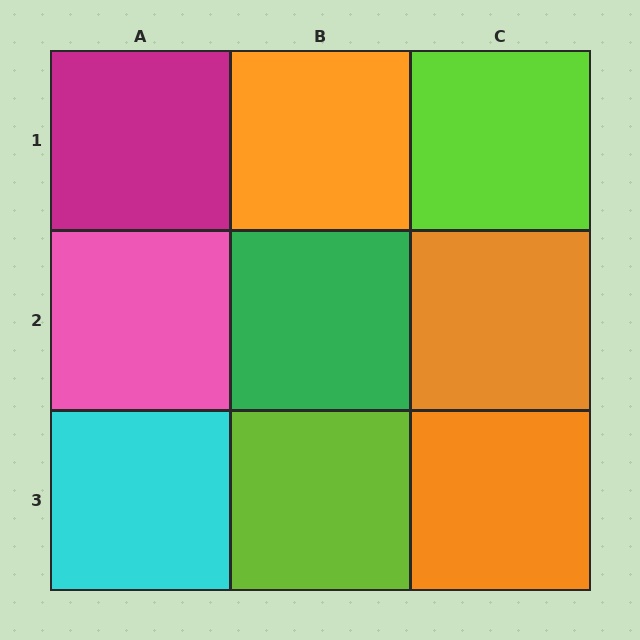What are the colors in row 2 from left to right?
Pink, green, orange.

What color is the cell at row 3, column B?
Lime.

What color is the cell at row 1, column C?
Lime.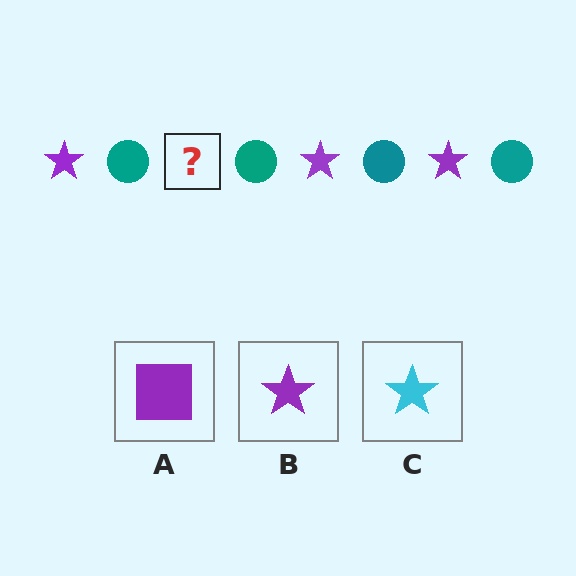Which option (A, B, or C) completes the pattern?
B.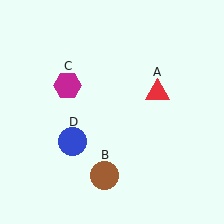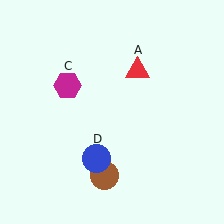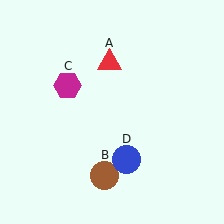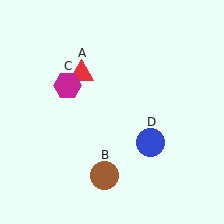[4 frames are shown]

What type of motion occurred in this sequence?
The red triangle (object A), blue circle (object D) rotated counterclockwise around the center of the scene.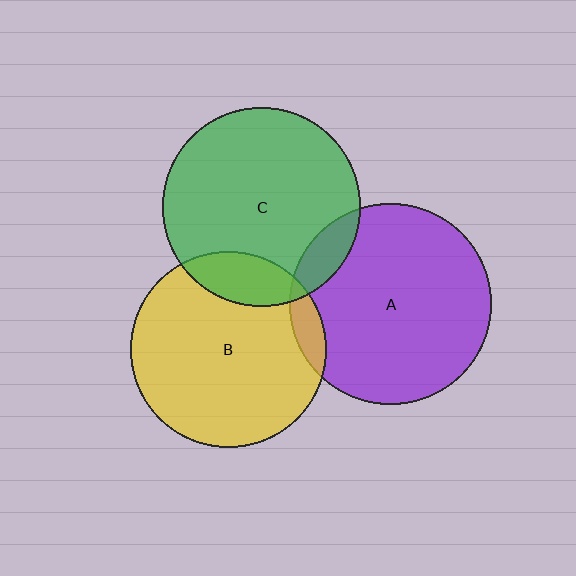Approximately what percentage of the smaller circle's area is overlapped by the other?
Approximately 10%.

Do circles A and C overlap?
Yes.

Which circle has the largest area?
Circle A (purple).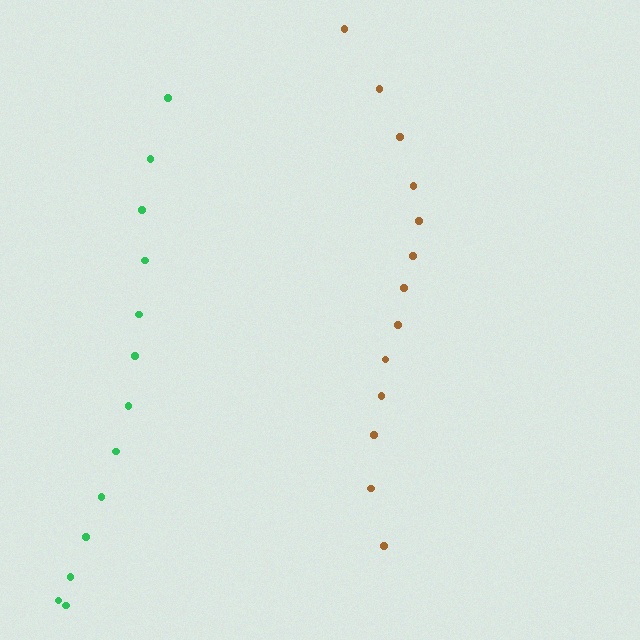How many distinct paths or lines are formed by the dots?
There are 2 distinct paths.